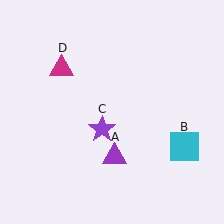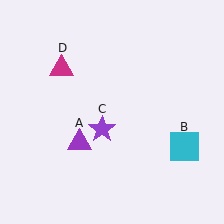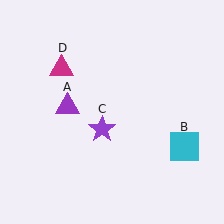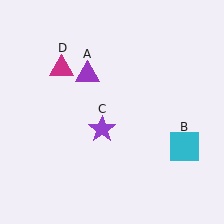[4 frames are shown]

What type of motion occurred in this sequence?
The purple triangle (object A) rotated clockwise around the center of the scene.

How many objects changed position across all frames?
1 object changed position: purple triangle (object A).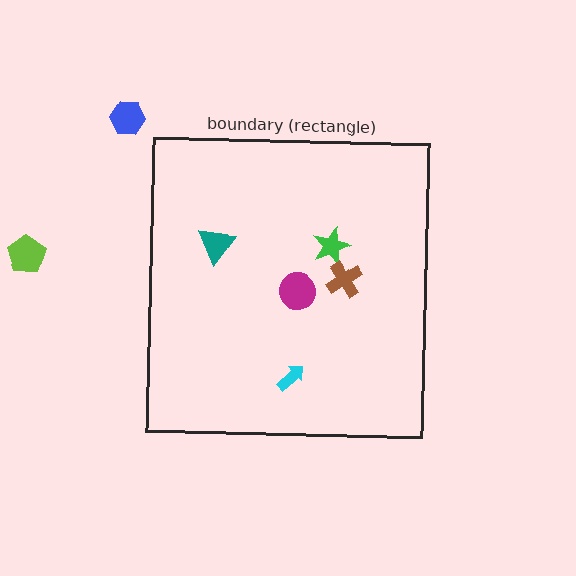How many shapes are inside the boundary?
5 inside, 2 outside.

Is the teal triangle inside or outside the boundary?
Inside.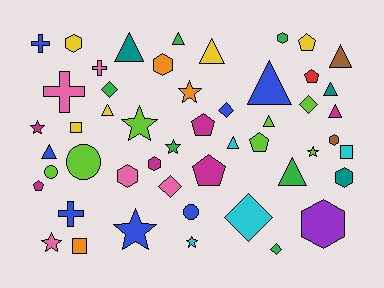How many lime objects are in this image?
There are 7 lime objects.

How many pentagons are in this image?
There are 6 pentagons.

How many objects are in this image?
There are 50 objects.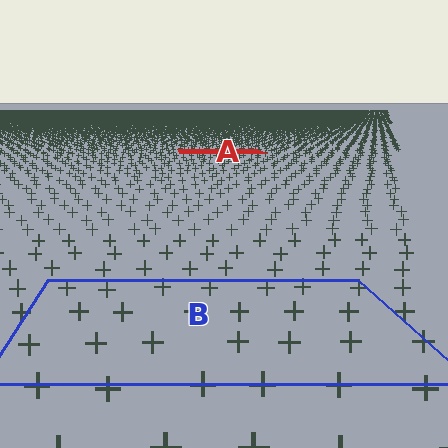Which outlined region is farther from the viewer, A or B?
Region A is farther from the viewer — the texture elements inside it appear smaller and more densely packed.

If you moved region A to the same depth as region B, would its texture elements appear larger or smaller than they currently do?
They would appear larger. At a closer depth, the same texture elements are projected at a bigger on-screen size.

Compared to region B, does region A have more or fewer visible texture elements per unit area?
Region A has more texture elements per unit area — they are packed more densely because it is farther away.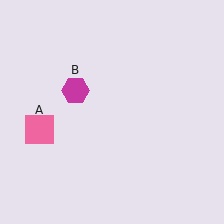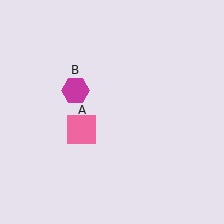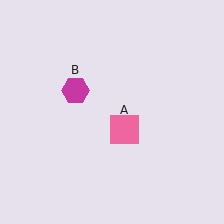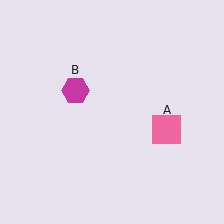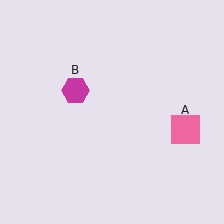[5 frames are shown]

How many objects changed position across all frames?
1 object changed position: pink square (object A).